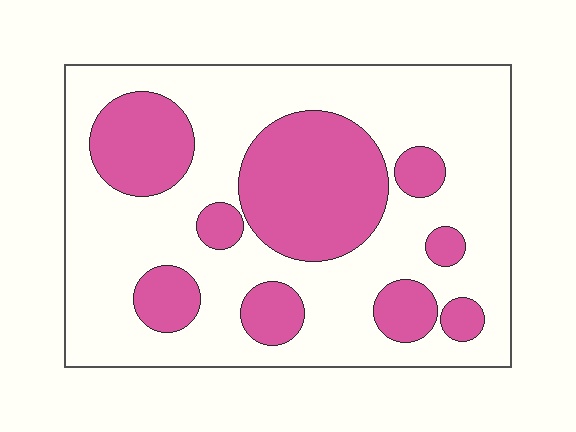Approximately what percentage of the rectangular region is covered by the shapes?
Approximately 30%.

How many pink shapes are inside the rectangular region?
9.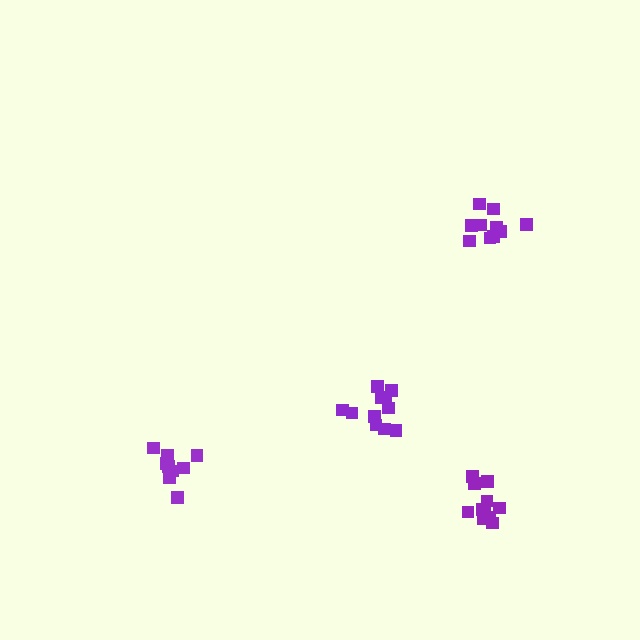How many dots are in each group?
Group 1: 11 dots, Group 2: 10 dots, Group 3: 9 dots, Group 4: 11 dots (41 total).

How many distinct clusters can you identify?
There are 4 distinct clusters.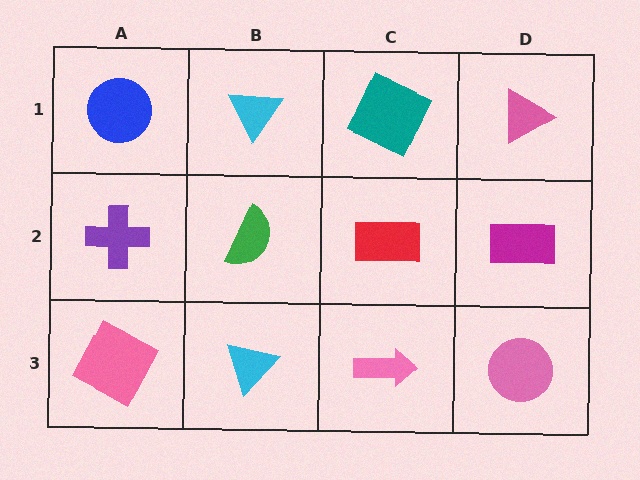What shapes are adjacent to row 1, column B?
A green semicircle (row 2, column B), a blue circle (row 1, column A), a teal square (row 1, column C).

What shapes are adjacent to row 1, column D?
A magenta rectangle (row 2, column D), a teal square (row 1, column C).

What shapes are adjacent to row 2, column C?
A teal square (row 1, column C), a pink arrow (row 3, column C), a green semicircle (row 2, column B), a magenta rectangle (row 2, column D).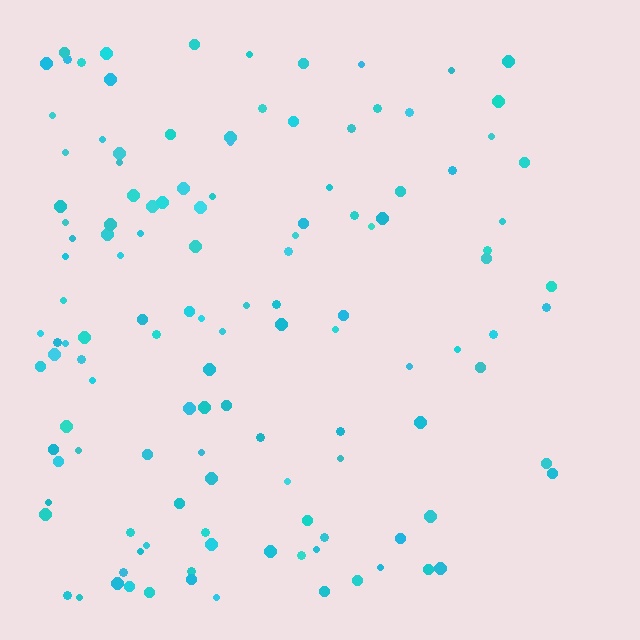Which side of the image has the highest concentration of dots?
The left.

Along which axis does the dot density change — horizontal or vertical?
Horizontal.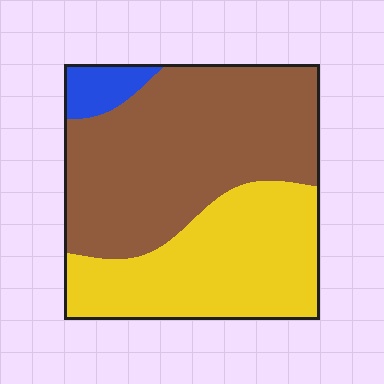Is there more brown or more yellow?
Brown.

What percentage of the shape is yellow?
Yellow covers roughly 40% of the shape.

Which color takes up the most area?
Brown, at roughly 55%.